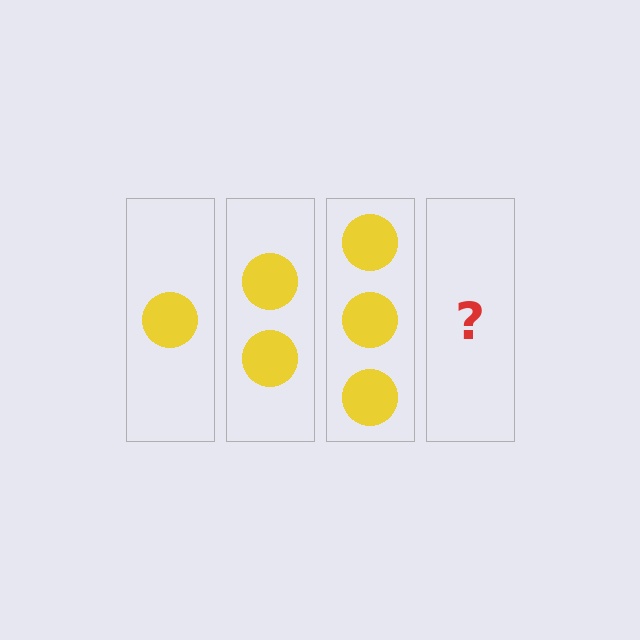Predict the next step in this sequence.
The next step is 4 circles.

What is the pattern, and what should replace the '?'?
The pattern is that each step adds one more circle. The '?' should be 4 circles.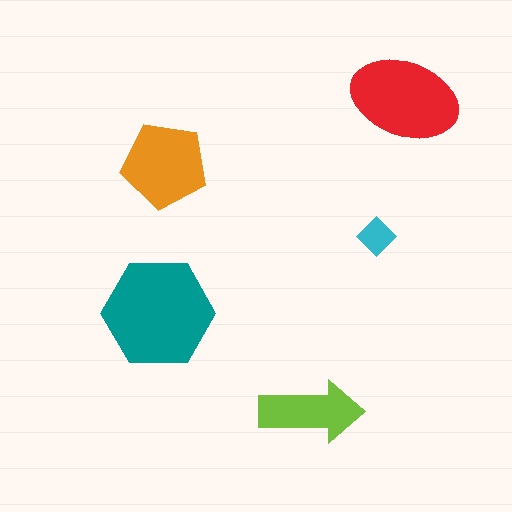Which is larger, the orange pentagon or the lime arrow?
The orange pentagon.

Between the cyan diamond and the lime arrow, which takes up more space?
The lime arrow.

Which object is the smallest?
The cyan diamond.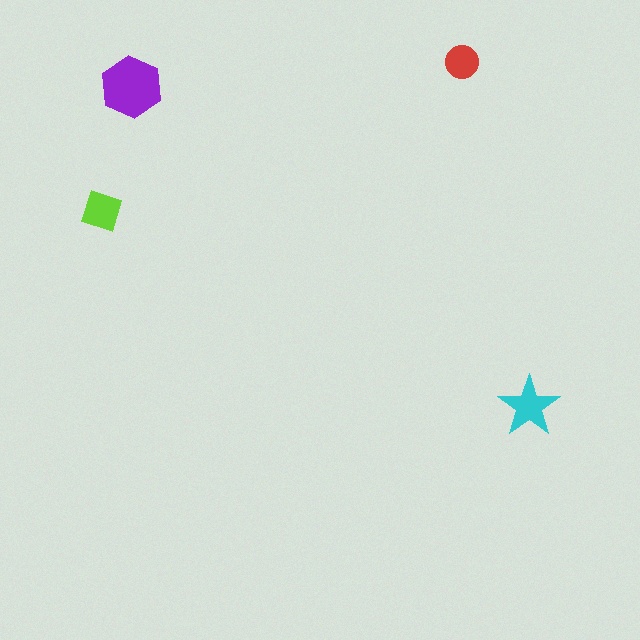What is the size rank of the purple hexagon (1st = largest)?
1st.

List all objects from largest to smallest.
The purple hexagon, the cyan star, the lime square, the red circle.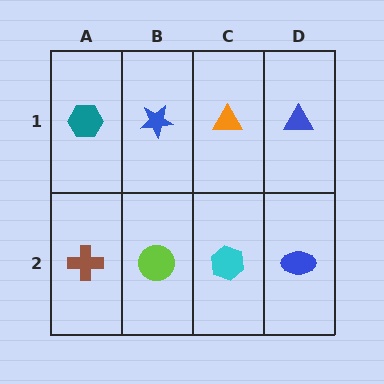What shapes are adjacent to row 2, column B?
A blue star (row 1, column B), a brown cross (row 2, column A), a cyan hexagon (row 2, column C).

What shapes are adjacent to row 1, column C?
A cyan hexagon (row 2, column C), a blue star (row 1, column B), a blue triangle (row 1, column D).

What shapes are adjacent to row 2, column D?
A blue triangle (row 1, column D), a cyan hexagon (row 2, column C).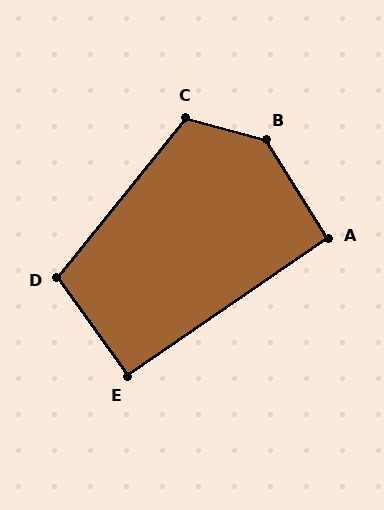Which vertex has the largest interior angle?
B, at approximately 137 degrees.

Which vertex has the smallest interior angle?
E, at approximately 91 degrees.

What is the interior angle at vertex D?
Approximately 105 degrees (obtuse).